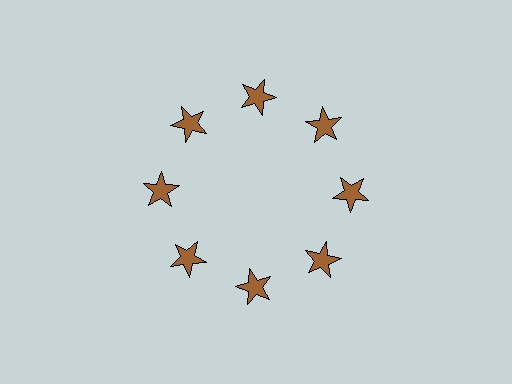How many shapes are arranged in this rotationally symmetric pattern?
There are 8 shapes, arranged in 8 groups of 1.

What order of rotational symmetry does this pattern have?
This pattern has 8-fold rotational symmetry.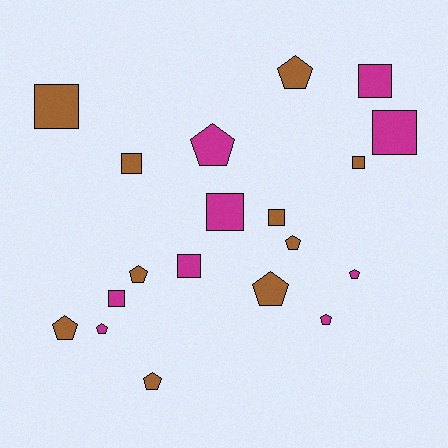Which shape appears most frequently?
Pentagon, with 10 objects.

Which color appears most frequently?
Brown, with 10 objects.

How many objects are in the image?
There are 19 objects.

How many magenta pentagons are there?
There are 4 magenta pentagons.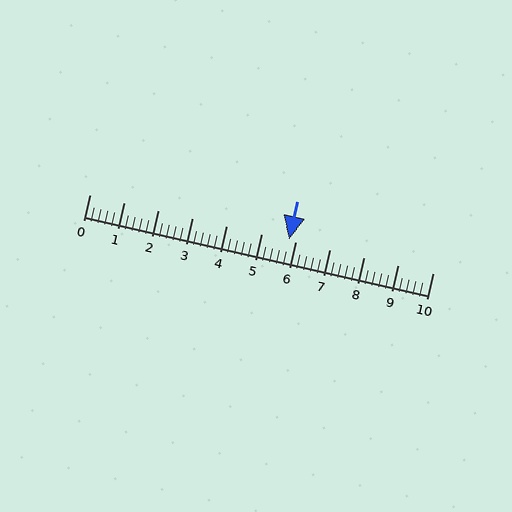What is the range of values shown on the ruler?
The ruler shows values from 0 to 10.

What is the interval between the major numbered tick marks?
The major tick marks are spaced 1 units apart.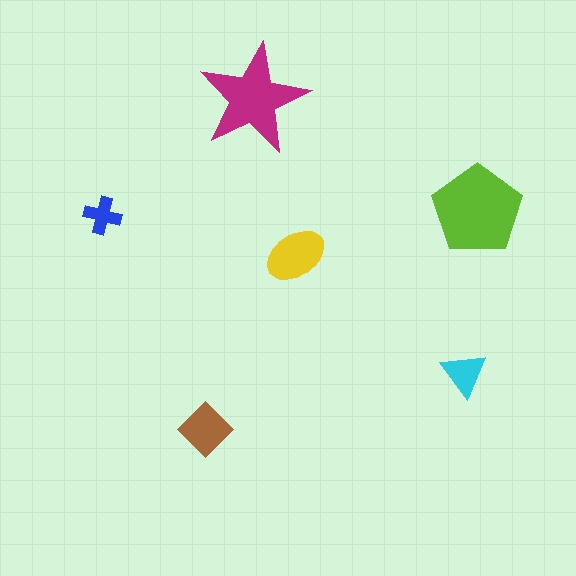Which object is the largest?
The lime pentagon.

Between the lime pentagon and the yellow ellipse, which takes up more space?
The lime pentagon.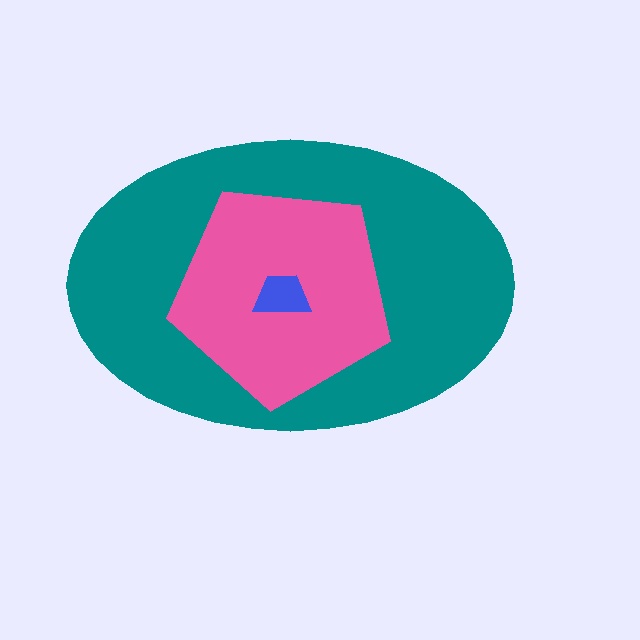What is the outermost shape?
The teal ellipse.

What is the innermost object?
The blue trapezoid.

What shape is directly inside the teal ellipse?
The pink pentagon.